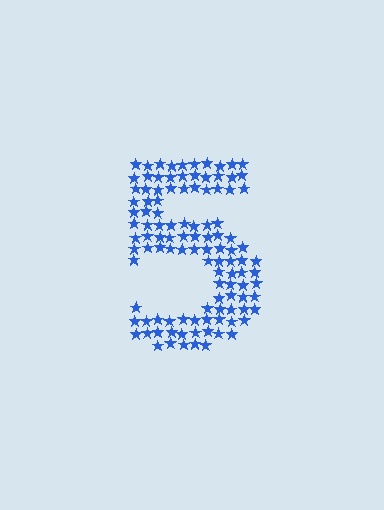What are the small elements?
The small elements are stars.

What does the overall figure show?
The overall figure shows the digit 5.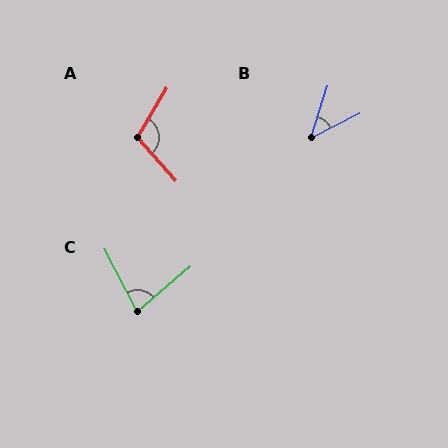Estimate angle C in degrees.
Approximately 77 degrees.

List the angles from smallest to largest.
B (46°), C (77°), A (107°).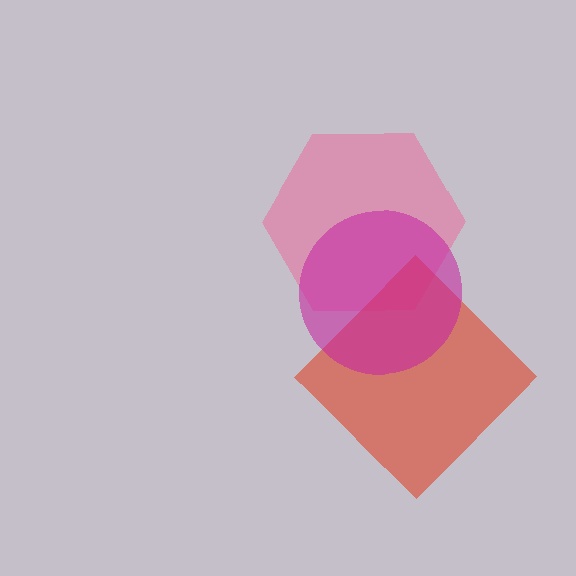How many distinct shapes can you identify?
There are 3 distinct shapes: a pink hexagon, a red diamond, a magenta circle.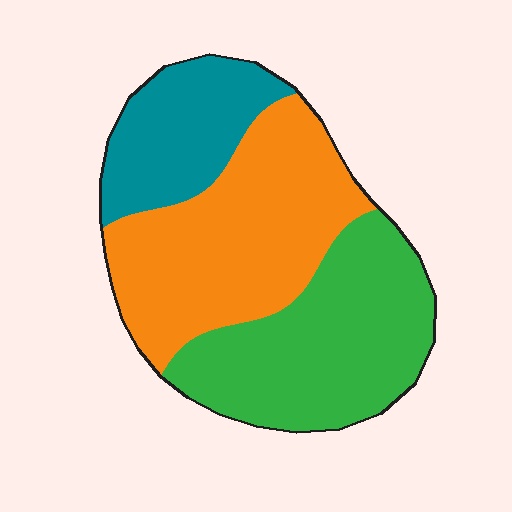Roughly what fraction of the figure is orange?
Orange covers roughly 40% of the figure.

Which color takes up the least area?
Teal, at roughly 20%.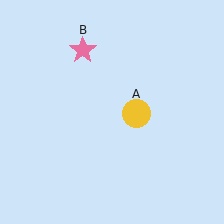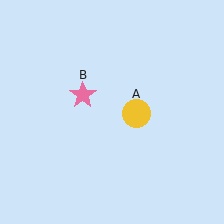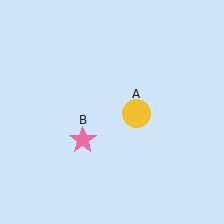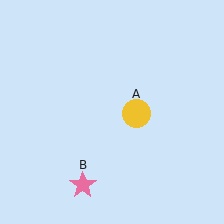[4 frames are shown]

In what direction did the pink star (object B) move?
The pink star (object B) moved down.